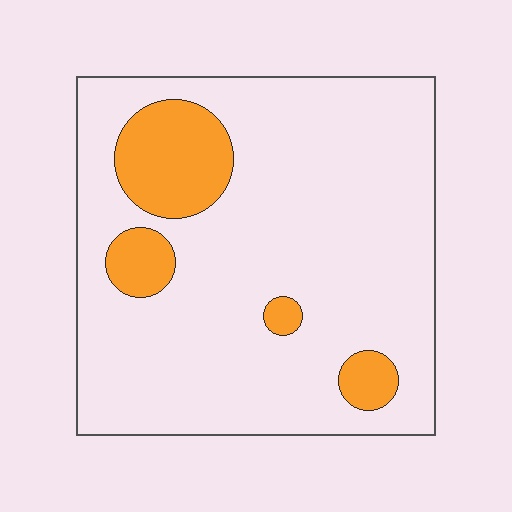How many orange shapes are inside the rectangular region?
4.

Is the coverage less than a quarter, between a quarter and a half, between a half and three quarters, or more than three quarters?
Less than a quarter.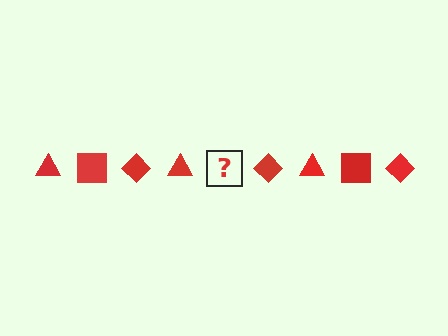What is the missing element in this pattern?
The missing element is a red square.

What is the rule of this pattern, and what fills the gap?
The rule is that the pattern cycles through triangle, square, diamond shapes in red. The gap should be filled with a red square.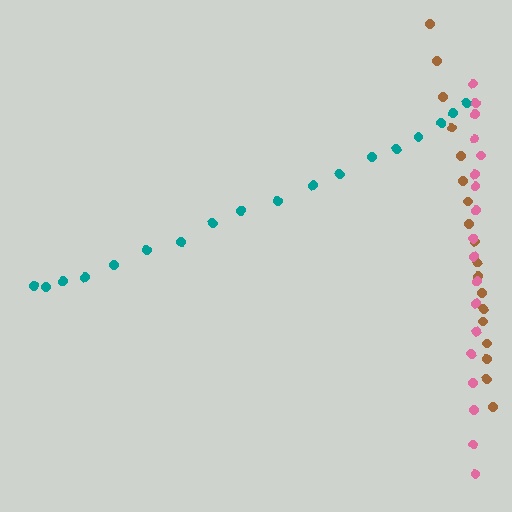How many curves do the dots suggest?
There are 3 distinct paths.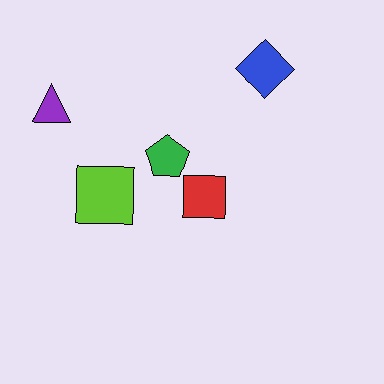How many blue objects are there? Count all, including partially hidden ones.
There is 1 blue object.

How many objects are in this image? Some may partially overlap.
There are 5 objects.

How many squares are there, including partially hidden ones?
There are 2 squares.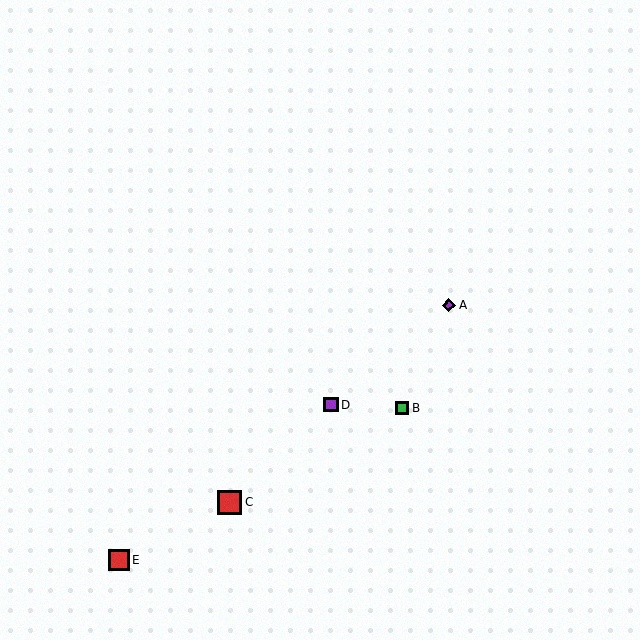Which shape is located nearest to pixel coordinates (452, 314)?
The purple diamond (labeled A) at (449, 305) is nearest to that location.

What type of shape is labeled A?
Shape A is a purple diamond.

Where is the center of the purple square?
The center of the purple square is at (331, 405).